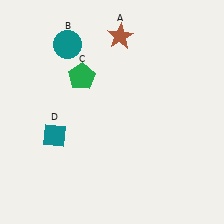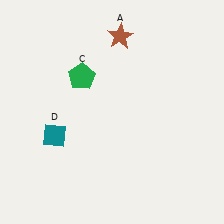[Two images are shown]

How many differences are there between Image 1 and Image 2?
There is 1 difference between the two images.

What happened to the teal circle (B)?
The teal circle (B) was removed in Image 2. It was in the top-left area of Image 1.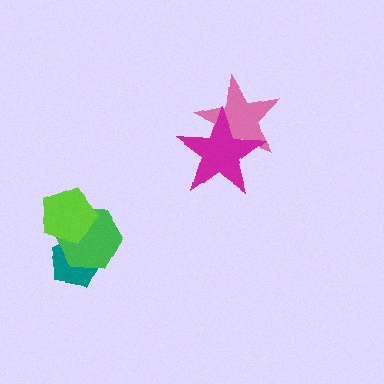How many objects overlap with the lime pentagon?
2 objects overlap with the lime pentagon.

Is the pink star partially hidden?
Yes, it is partially covered by another shape.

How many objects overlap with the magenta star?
1 object overlaps with the magenta star.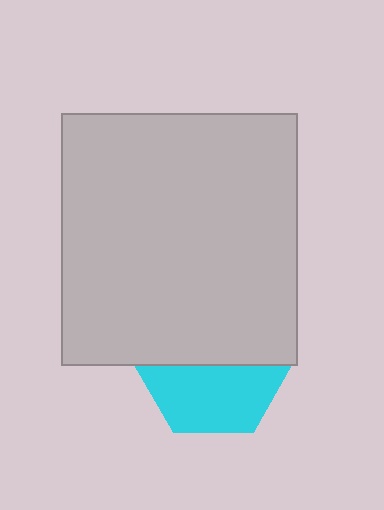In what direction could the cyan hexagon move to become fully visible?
The cyan hexagon could move down. That would shift it out from behind the light gray rectangle entirely.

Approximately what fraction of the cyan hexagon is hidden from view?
Roughly 52% of the cyan hexagon is hidden behind the light gray rectangle.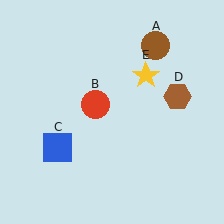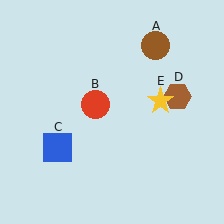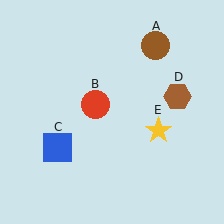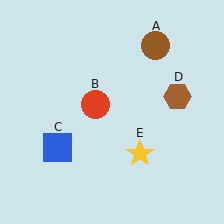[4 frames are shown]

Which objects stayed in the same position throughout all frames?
Brown circle (object A) and red circle (object B) and blue square (object C) and brown hexagon (object D) remained stationary.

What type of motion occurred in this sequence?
The yellow star (object E) rotated clockwise around the center of the scene.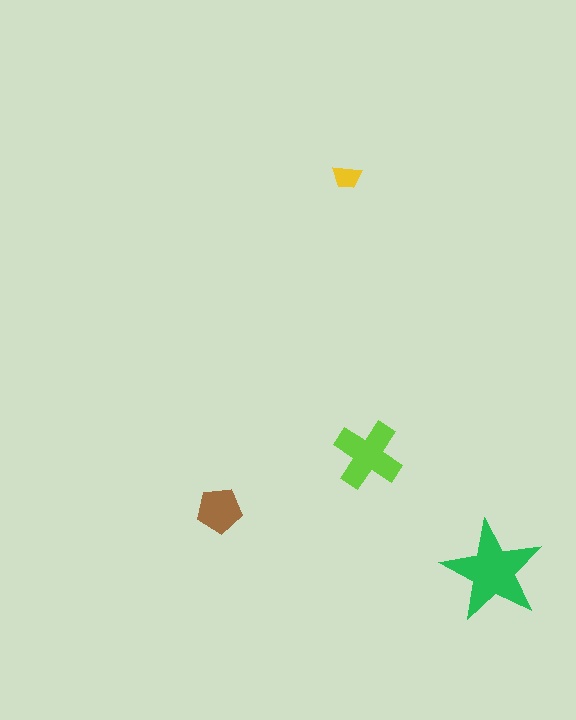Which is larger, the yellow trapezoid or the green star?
The green star.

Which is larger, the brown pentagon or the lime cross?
The lime cross.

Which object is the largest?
The green star.